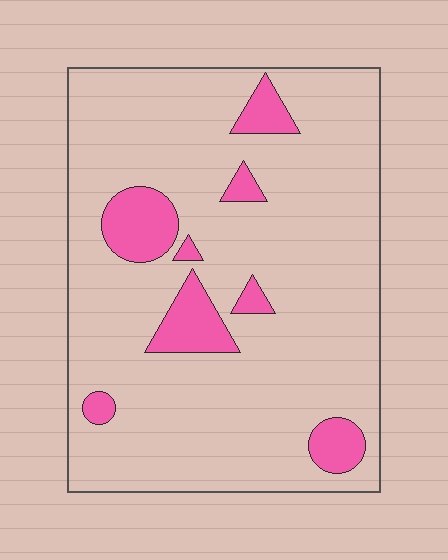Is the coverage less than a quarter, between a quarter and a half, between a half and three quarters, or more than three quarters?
Less than a quarter.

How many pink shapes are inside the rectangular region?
8.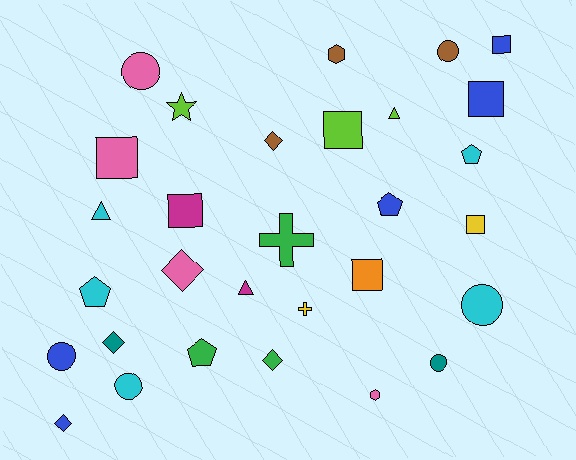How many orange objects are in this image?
There is 1 orange object.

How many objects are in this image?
There are 30 objects.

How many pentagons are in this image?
There are 4 pentagons.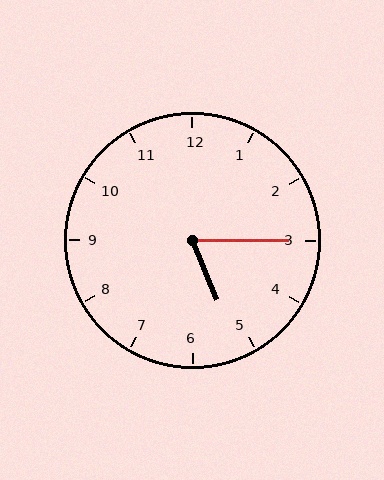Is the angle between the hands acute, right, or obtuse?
It is acute.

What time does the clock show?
5:15.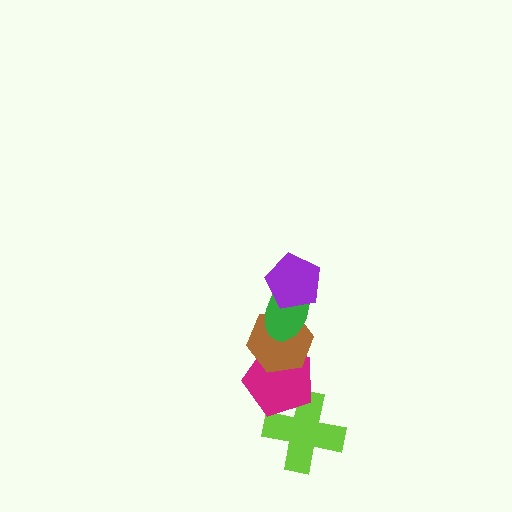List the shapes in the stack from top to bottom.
From top to bottom: the purple pentagon, the green ellipse, the brown hexagon, the magenta pentagon, the lime cross.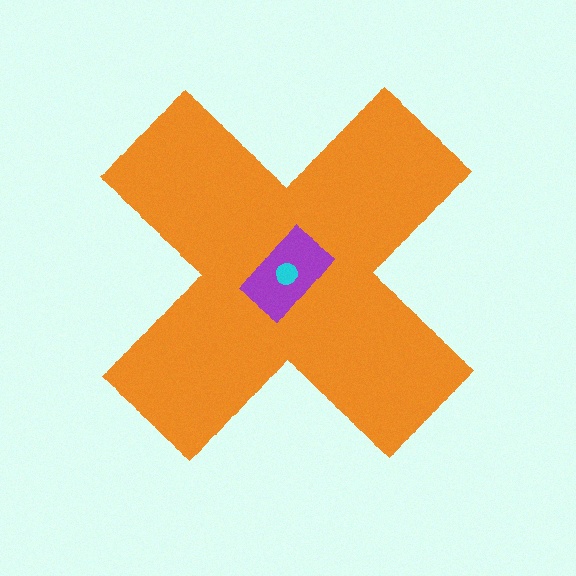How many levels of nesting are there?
3.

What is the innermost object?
The cyan circle.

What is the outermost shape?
The orange cross.